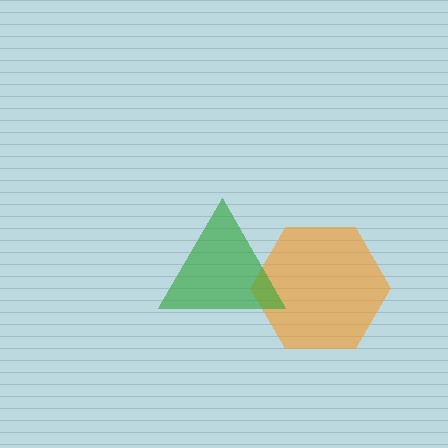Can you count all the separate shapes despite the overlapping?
Yes, there are 2 separate shapes.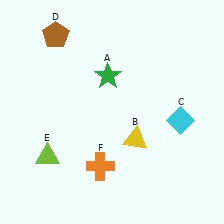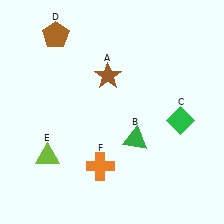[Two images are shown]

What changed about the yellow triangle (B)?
In Image 1, B is yellow. In Image 2, it changed to green.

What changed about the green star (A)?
In Image 1, A is green. In Image 2, it changed to brown.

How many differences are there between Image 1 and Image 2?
There are 3 differences between the two images.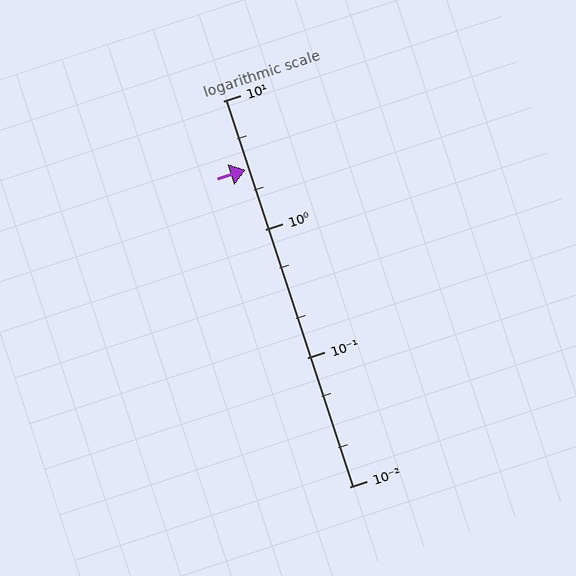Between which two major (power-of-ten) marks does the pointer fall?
The pointer is between 1 and 10.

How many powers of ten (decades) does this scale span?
The scale spans 3 decades, from 0.01 to 10.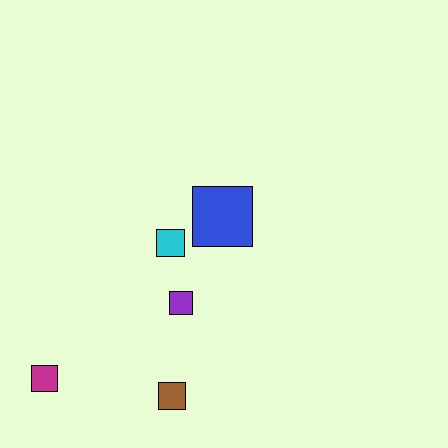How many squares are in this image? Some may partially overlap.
There are 5 squares.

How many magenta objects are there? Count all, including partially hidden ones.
There is 1 magenta object.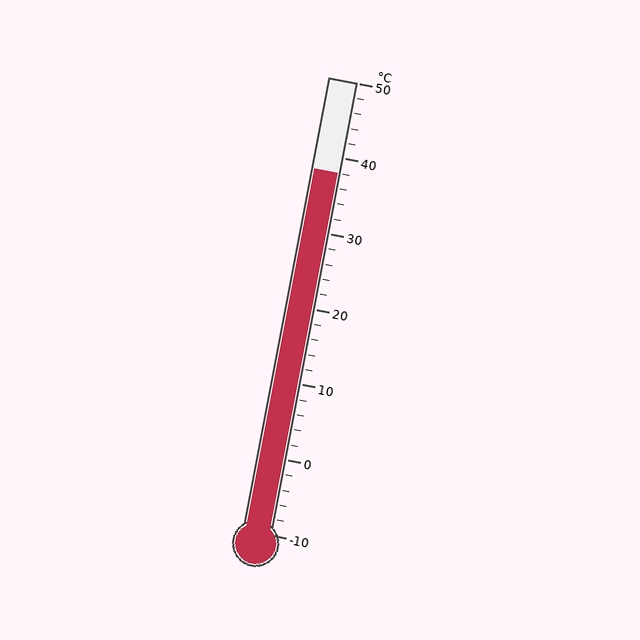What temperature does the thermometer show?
The thermometer shows approximately 38°C.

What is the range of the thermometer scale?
The thermometer scale ranges from -10°C to 50°C.